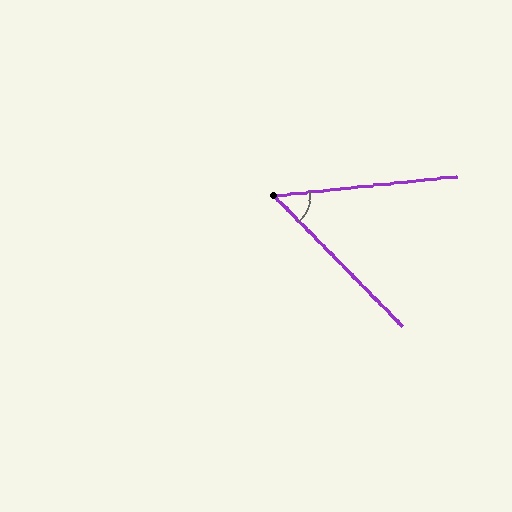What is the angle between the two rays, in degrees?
Approximately 51 degrees.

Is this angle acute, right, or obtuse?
It is acute.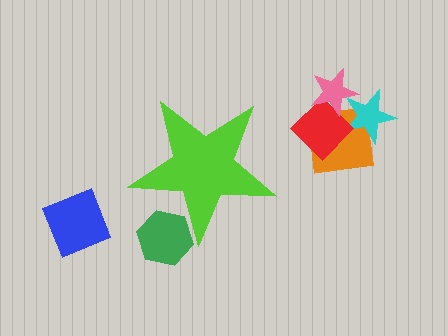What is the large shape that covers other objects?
A lime star.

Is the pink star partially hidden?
No, the pink star is fully visible.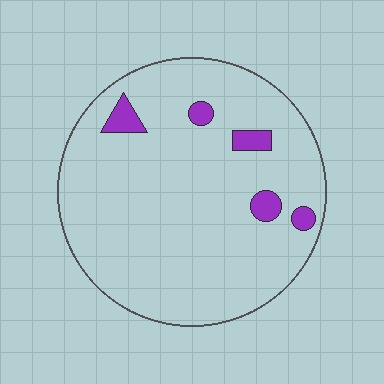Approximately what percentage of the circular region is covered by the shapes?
Approximately 5%.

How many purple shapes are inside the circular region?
5.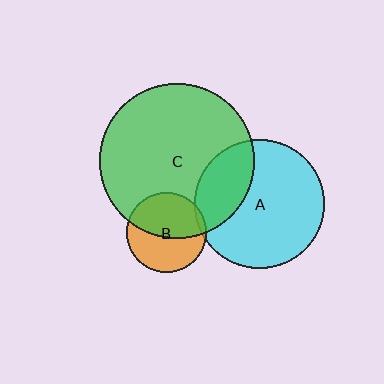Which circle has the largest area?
Circle C (green).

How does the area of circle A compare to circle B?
Approximately 2.7 times.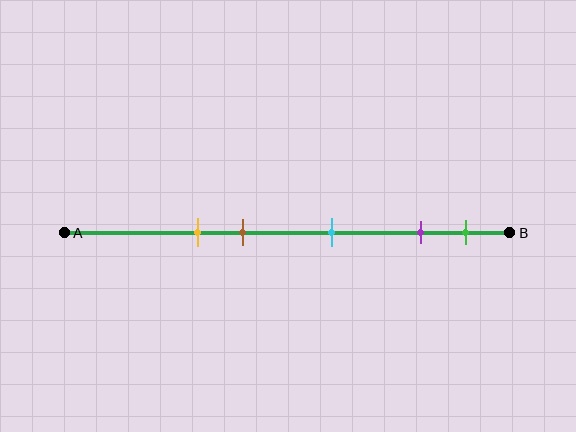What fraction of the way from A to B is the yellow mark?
The yellow mark is approximately 30% (0.3) of the way from A to B.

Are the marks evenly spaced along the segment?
No, the marks are not evenly spaced.